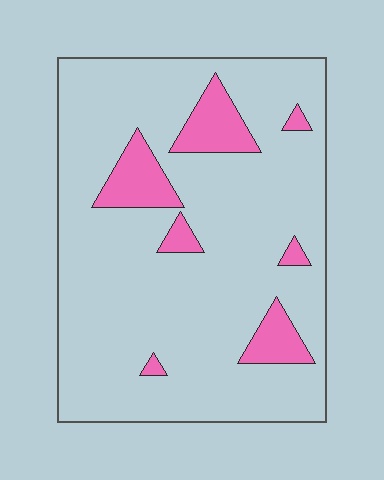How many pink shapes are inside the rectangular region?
7.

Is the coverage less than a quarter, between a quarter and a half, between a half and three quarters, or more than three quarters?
Less than a quarter.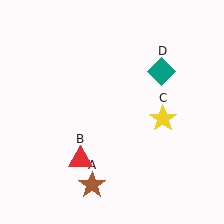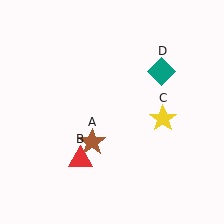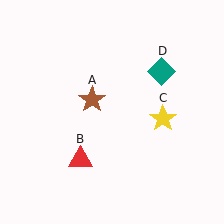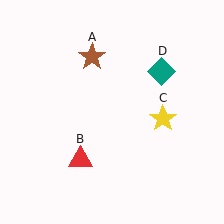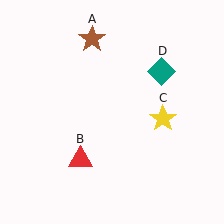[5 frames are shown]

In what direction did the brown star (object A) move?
The brown star (object A) moved up.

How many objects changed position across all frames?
1 object changed position: brown star (object A).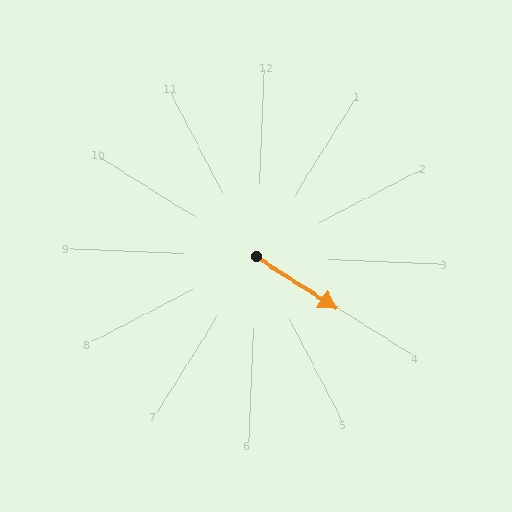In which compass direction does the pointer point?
Southeast.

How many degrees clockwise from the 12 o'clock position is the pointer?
Approximately 121 degrees.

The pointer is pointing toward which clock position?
Roughly 4 o'clock.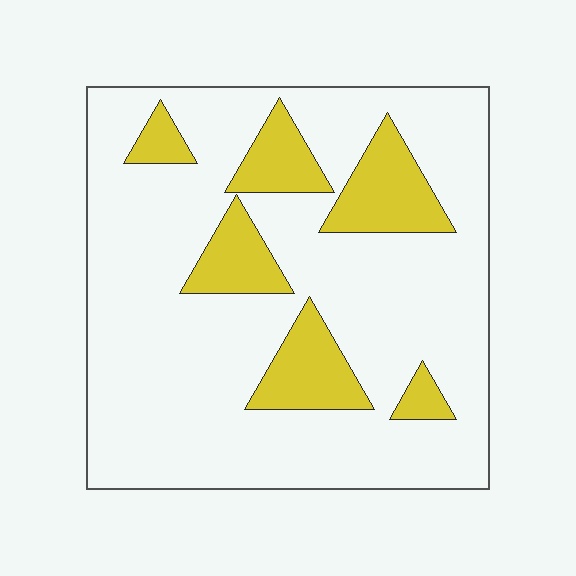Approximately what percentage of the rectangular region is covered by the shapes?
Approximately 20%.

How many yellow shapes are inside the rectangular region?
6.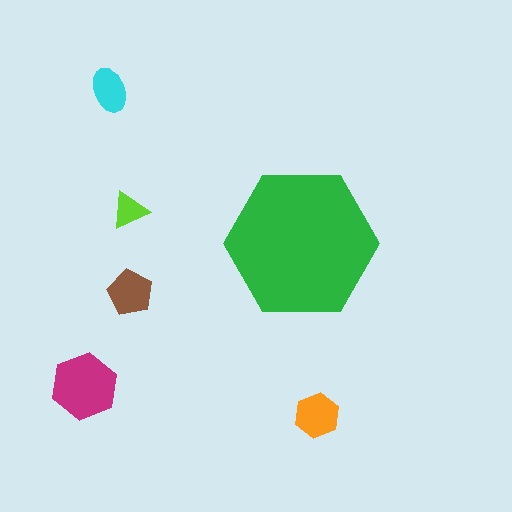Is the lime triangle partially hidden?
No, the lime triangle is fully visible.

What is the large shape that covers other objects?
A green hexagon.